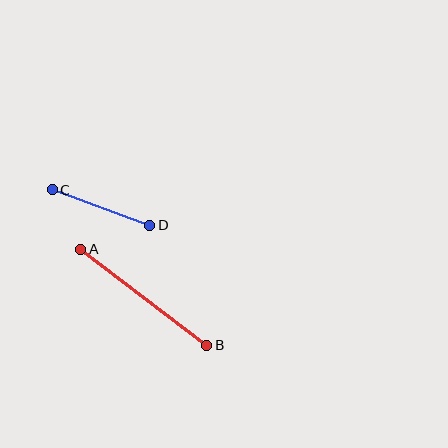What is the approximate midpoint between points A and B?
The midpoint is at approximately (144, 297) pixels.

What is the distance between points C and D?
The distance is approximately 104 pixels.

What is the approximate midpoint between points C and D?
The midpoint is at approximately (101, 208) pixels.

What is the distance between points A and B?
The distance is approximately 158 pixels.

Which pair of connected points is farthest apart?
Points A and B are farthest apart.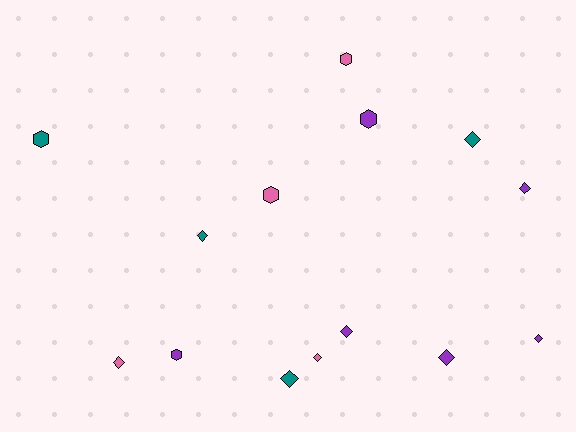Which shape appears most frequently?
Diamond, with 9 objects.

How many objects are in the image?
There are 14 objects.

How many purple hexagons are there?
There are 2 purple hexagons.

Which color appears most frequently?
Purple, with 6 objects.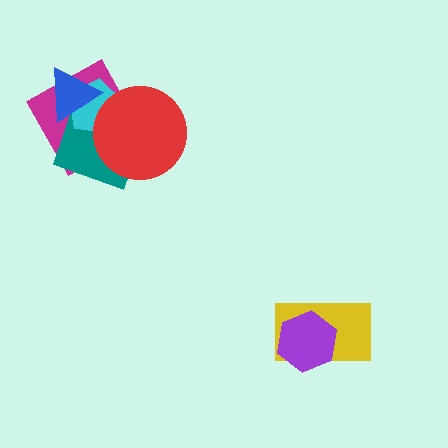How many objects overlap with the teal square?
4 objects overlap with the teal square.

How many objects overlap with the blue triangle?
3 objects overlap with the blue triangle.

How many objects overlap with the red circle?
3 objects overlap with the red circle.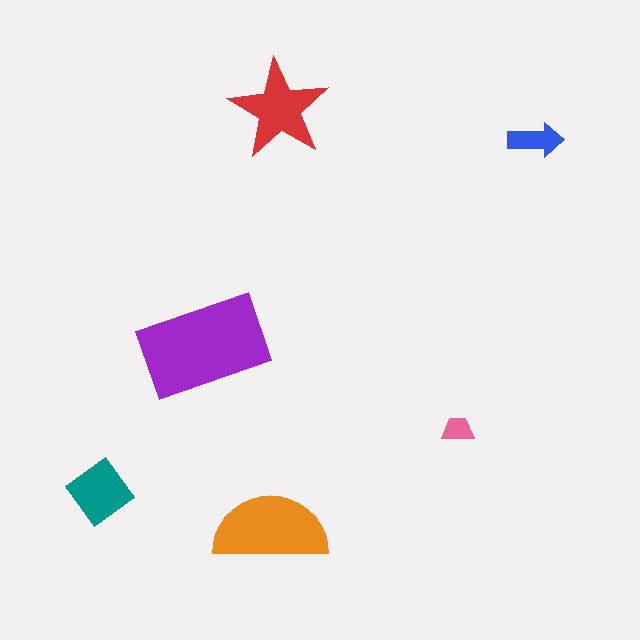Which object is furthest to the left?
The teal diamond is leftmost.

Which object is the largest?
The purple rectangle.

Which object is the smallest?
The pink trapezoid.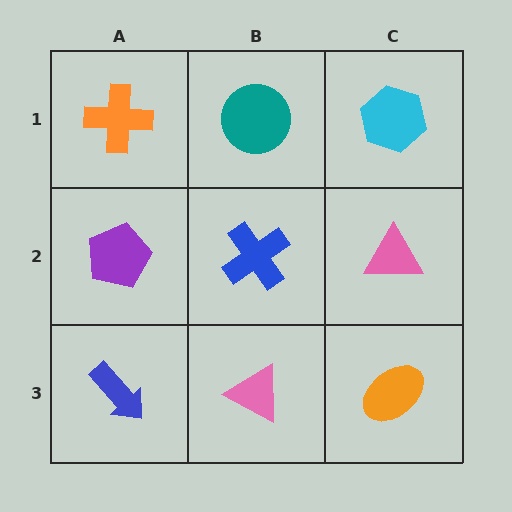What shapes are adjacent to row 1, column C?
A pink triangle (row 2, column C), a teal circle (row 1, column B).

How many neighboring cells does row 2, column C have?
3.